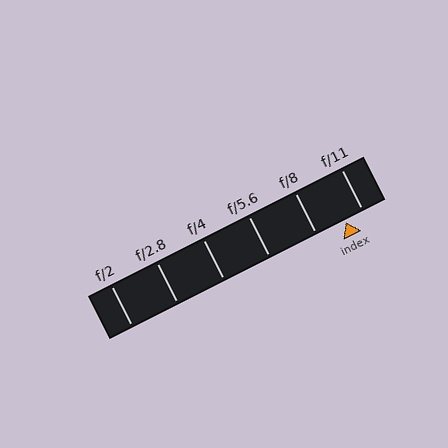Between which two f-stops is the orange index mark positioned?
The index mark is between f/8 and f/11.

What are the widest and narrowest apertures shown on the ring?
The widest aperture shown is f/2 and the narrowest is f/11.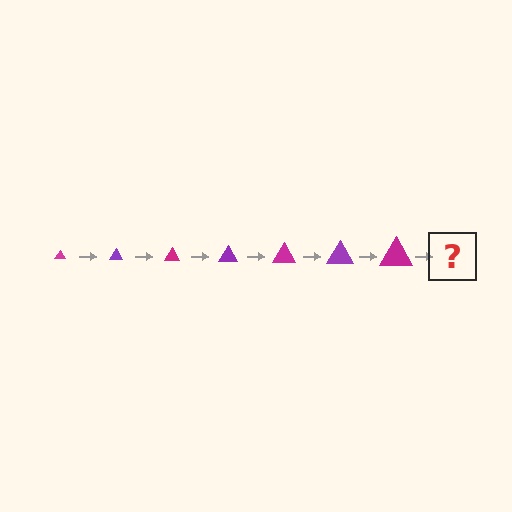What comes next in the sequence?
The next element should be a purple triangle, larger than the previous one.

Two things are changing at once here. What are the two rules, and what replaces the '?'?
The two rules are that the triangle grows larger each step and the color cycles through magenta and purple. The '?' should be a purple triangle, larger than the previous one.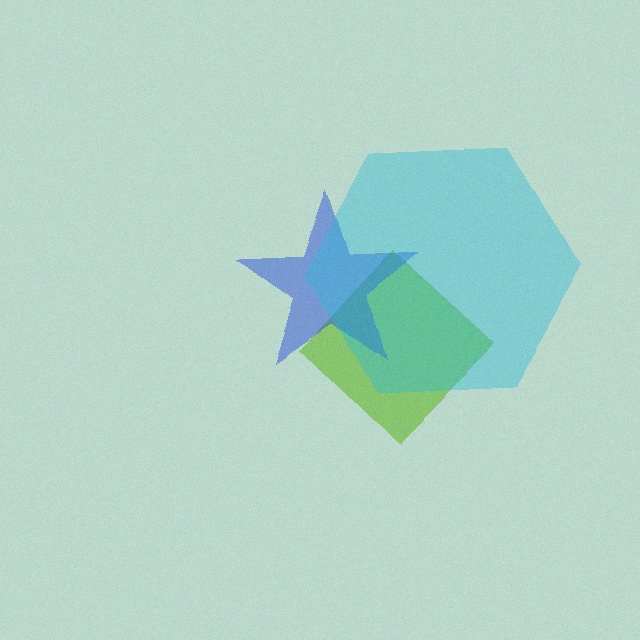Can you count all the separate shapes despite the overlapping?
Yes, there are 3 separate shapes.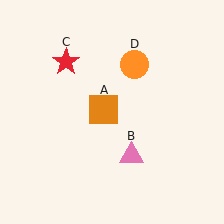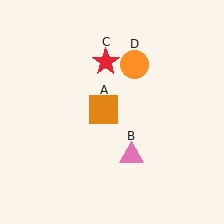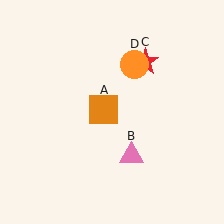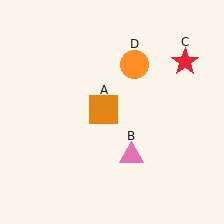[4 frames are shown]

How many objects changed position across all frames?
1 object changed position: red star (object C).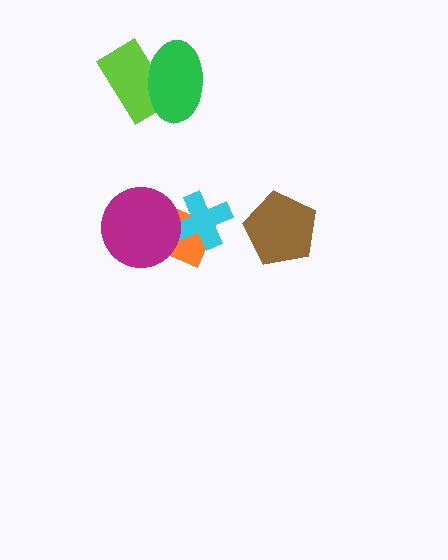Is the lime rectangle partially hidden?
Yes, it is partially covered by another shape.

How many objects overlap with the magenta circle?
1 object overlaps with the magenta circle.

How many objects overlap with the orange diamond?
2 objects overlap with the orange diamond.